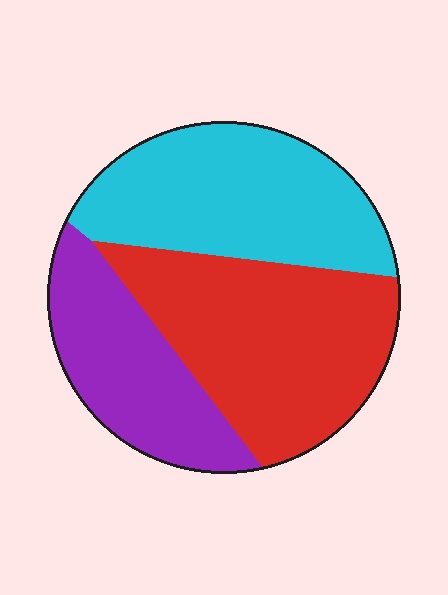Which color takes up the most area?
Red, at roughly 40%.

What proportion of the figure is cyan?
Cyan takes up between a quarter and a half of the figure.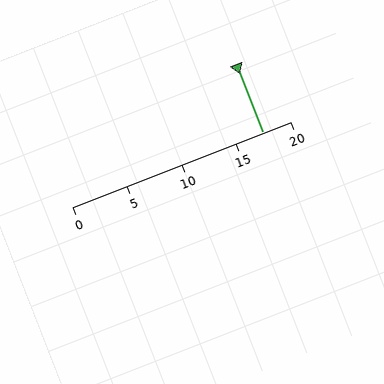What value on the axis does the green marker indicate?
The marker indicates approximately 17.5.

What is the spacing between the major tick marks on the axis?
The major ticks are spaced 5 apart.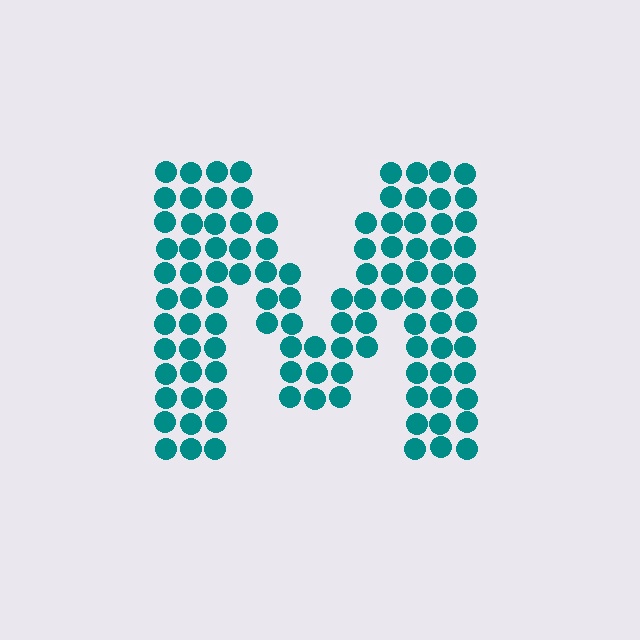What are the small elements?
The small elements are circles.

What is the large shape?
The large shape is the letter M.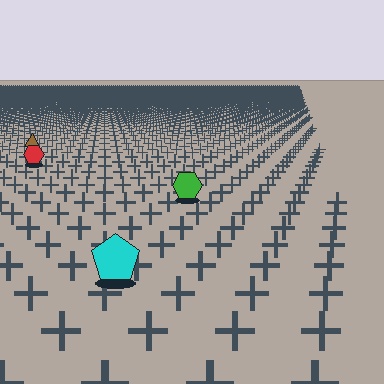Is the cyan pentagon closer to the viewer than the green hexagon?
Yes. The cyan pentagon is closer — you can tell from the texture gradient: the ground texture is coarser near it.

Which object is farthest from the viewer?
The brown triangle is farthest from the viewer. It appears smaller and the ground texture around it is denser.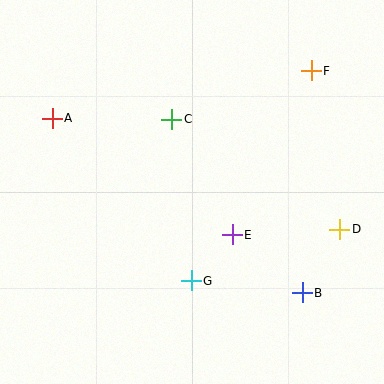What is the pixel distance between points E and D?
The distance between E and D is 108 pixels.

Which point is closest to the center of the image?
Point E at (232, 235) is closest to the center.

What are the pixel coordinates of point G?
Point G is at (191, 281).